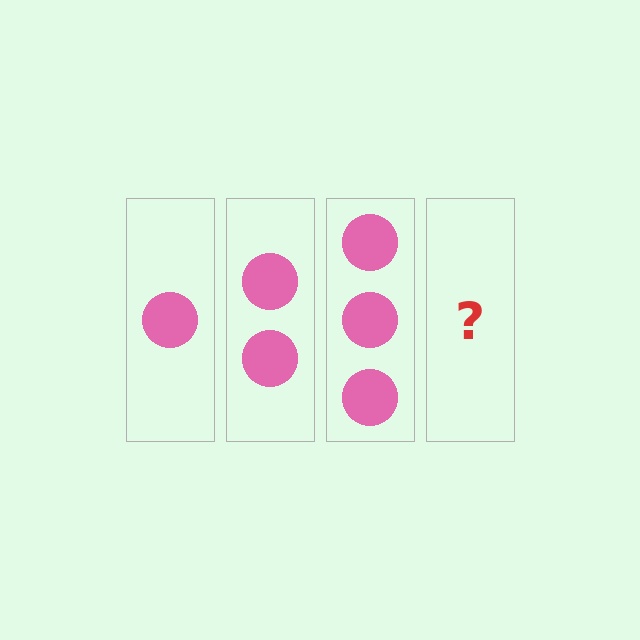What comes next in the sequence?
The next element should be 4 circles.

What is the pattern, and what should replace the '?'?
The pattern is that each step adds one more circle. The '?' should be 4 circles.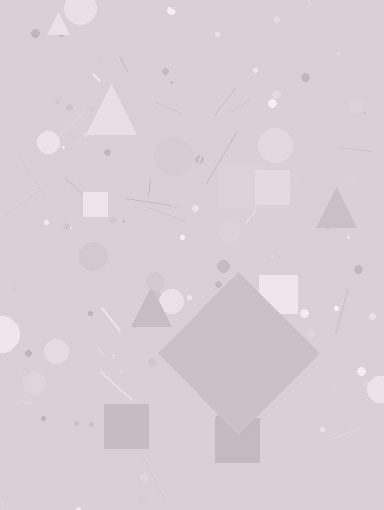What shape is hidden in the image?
A diamond is hidden in the image.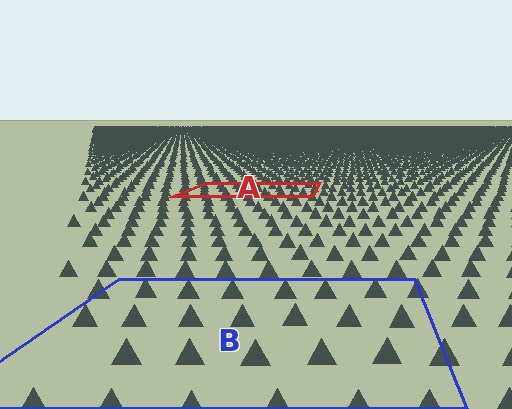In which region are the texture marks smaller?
The texture marks are smaller in region A, because it is farther away.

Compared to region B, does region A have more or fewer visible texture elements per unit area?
Region A has more texture elements per unit area — they are packed more densely because it is farther away.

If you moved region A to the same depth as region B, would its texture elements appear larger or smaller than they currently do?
They would appear larger. At a closer depth, the same texture elements are projected at a bigger on-screen size.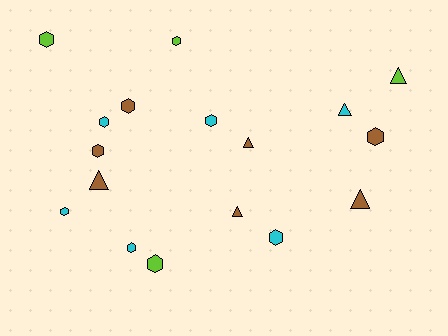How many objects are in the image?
There are 17 objects.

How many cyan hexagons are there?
There are 5 cyan hexagons.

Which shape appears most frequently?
Hexagon, with 11 objects.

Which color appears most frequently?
Brown, with 7 objects.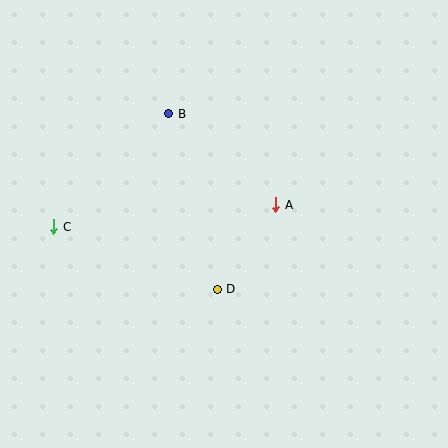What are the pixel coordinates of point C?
Point C is at (54, 227).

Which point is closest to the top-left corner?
Point B is closest to the top-left corner.